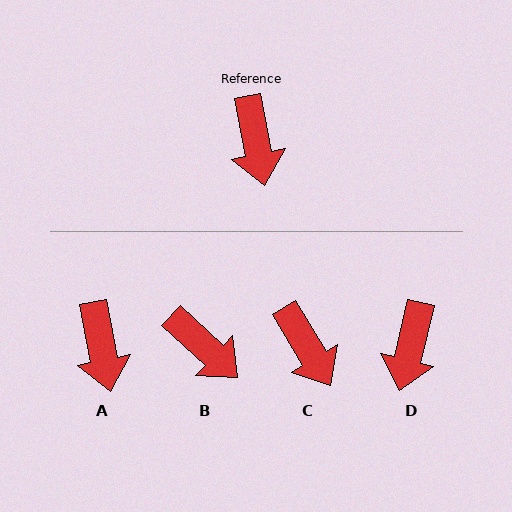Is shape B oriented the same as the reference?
No, it is off by about 36 degrees.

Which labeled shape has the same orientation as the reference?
A.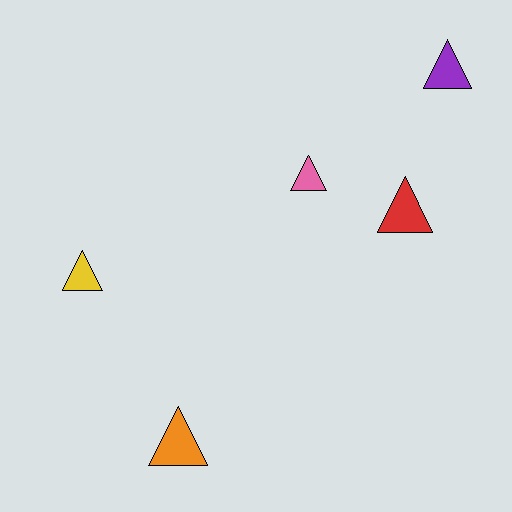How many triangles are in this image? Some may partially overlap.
There are 5 triangles.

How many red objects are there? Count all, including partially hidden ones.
There is 1 red object.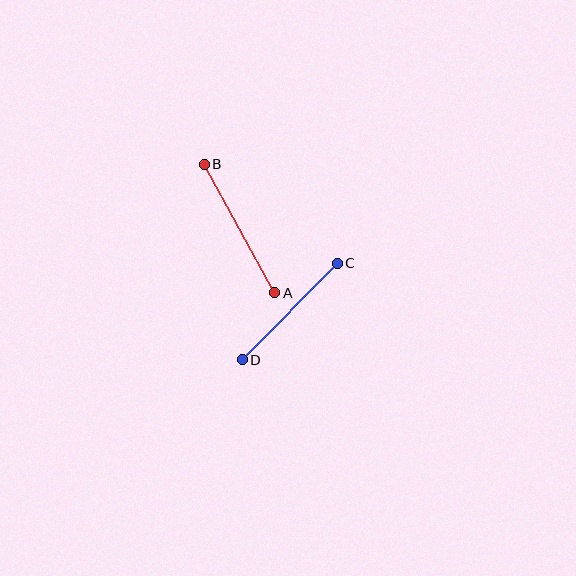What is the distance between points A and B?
The distance is approximately 147 pixels.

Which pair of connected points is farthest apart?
Points A and B are farthest apart.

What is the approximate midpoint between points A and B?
The midpoint is at approximately (239, 229) pixels.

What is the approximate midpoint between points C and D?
The midpoint is at approximately (290, 312) pixels.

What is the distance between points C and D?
The distance is approximately 136 pixels.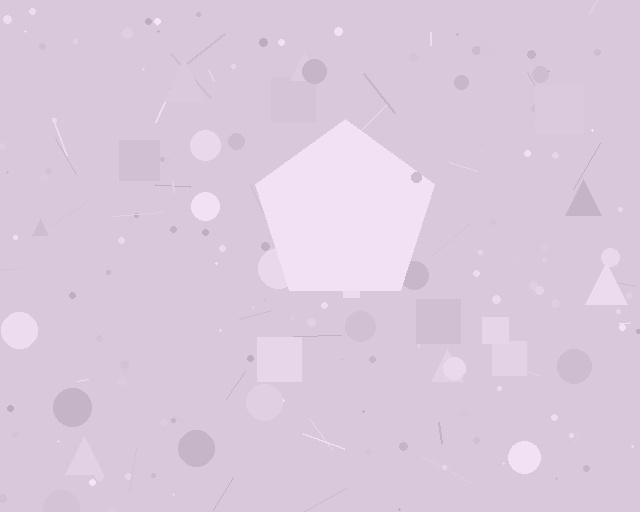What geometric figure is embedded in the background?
A pentagon is embedded in the background.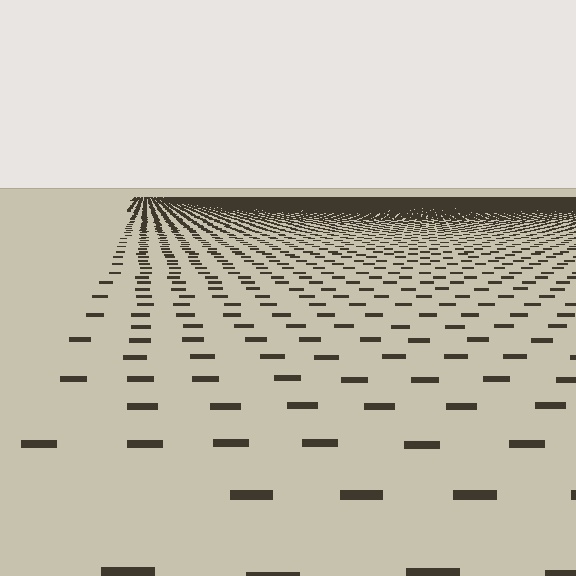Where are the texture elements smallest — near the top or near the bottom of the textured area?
Near the top.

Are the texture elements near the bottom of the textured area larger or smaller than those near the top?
Larger. Near the bottom, elements are closer to the viewer and appear at a bigger on-screen size.